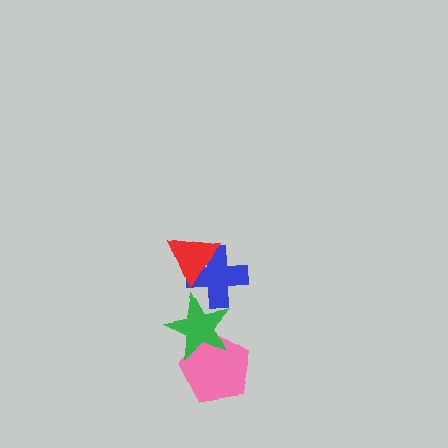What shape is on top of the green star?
The blue cross is on top of the green star.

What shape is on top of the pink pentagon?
The green star is on top of the pink pentagon.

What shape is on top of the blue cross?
The red triangle is on top of the blue cross.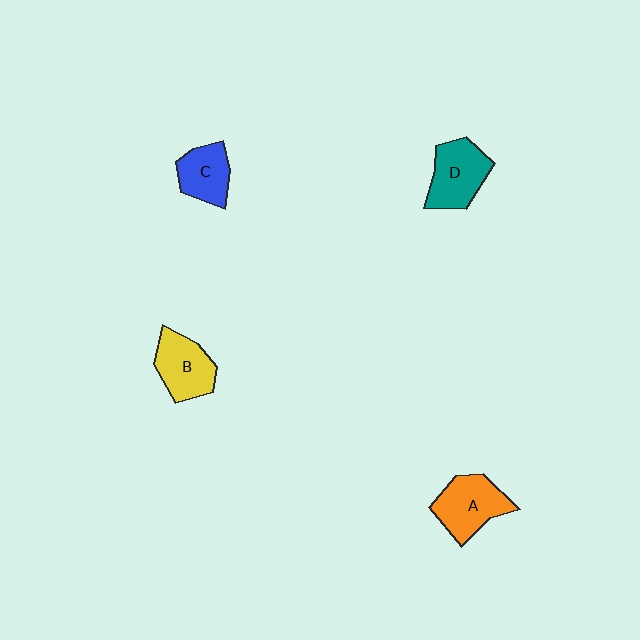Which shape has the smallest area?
Shape C (blue).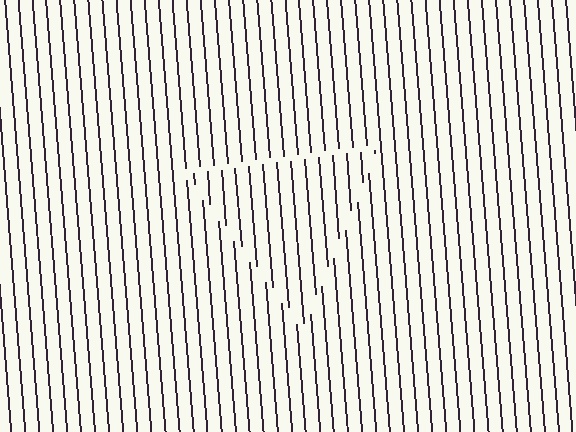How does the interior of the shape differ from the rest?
The interior of the shape contains the same grating, shifted by half a period — the contour is defined by the phase discontinuity where line-ends from the inner and outer gratings abut.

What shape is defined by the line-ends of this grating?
An illusory triangle. The interior of the shape contains the same grating, shifted by half a period — the contour is defined by the phase discontinuity where line-ends from the inner and outer gratings abut.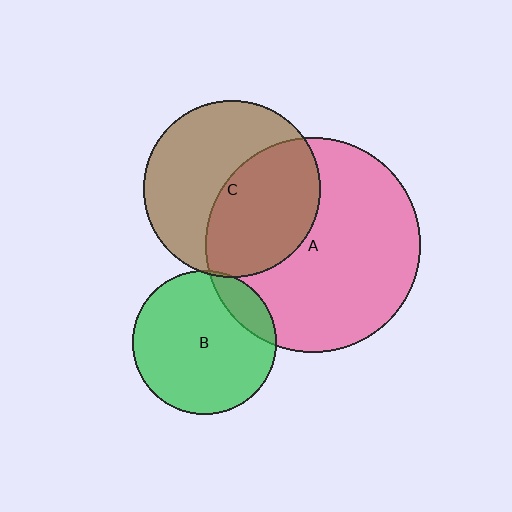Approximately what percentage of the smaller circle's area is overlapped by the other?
Approximately 5%.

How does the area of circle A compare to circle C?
Approximately 1.5 times.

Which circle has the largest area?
Circle A (pink).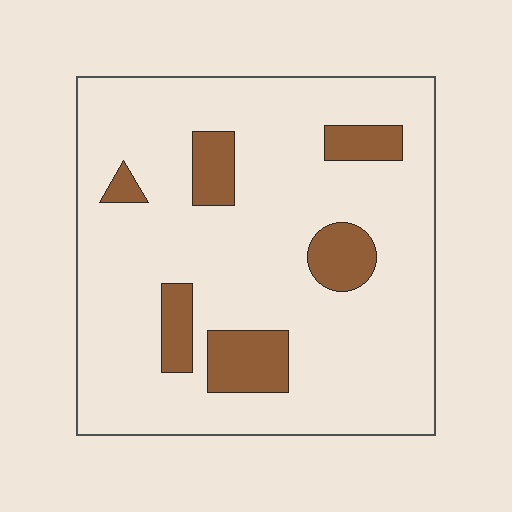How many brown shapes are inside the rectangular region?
6.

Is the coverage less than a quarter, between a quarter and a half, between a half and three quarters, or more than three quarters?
Less than a quarter.